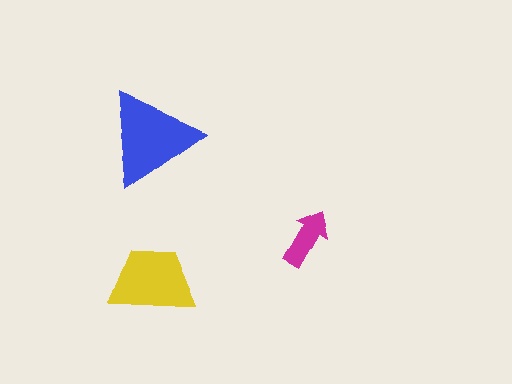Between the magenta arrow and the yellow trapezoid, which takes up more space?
The yellow trapezoid.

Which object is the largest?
The blue triangle.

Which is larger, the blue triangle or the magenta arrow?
The blue triangle.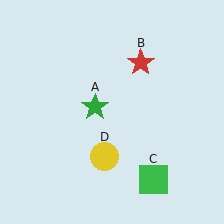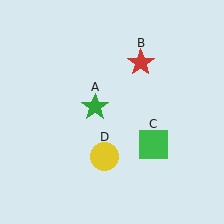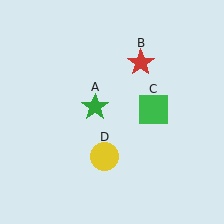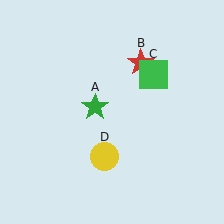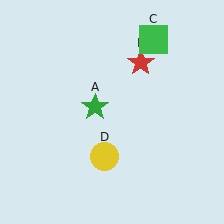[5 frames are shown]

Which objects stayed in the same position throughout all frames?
Green star (object A) and red star (object B) and yellow circle (object D) remained stationary.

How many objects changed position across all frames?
1 object changed position: green square (object C).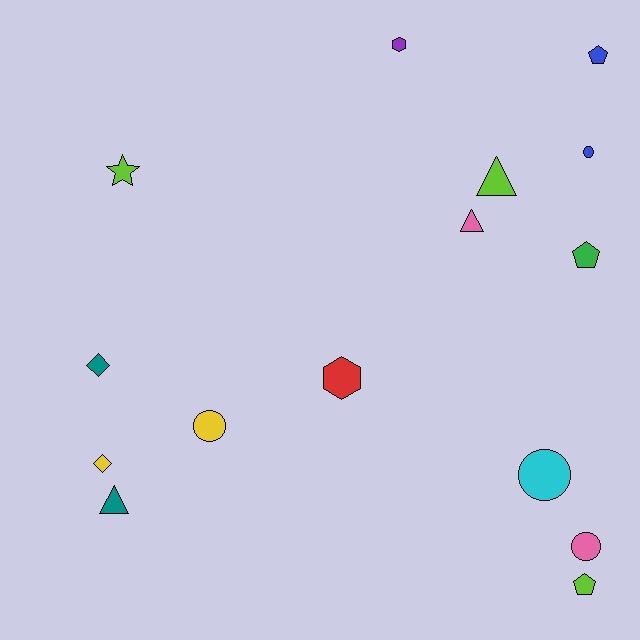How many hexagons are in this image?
There are 2 hexagons.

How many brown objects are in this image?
There are no brown objects.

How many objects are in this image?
There are 15 objects.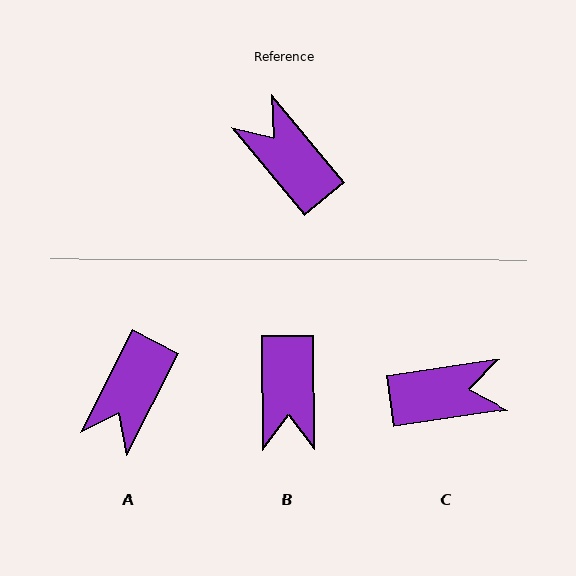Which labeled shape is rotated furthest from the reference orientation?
B, about 141 degrees away.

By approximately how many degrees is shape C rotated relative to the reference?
Approximately 121 degrees clockwise.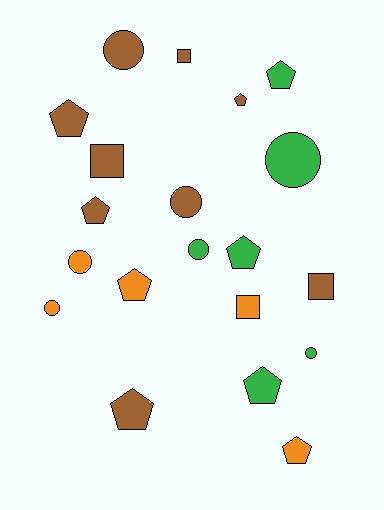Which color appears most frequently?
Brown, with 9 objects.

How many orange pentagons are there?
There are 2 orange pentagons.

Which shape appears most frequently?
Pentagon, with 9 objects.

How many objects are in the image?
There are 20 objects.